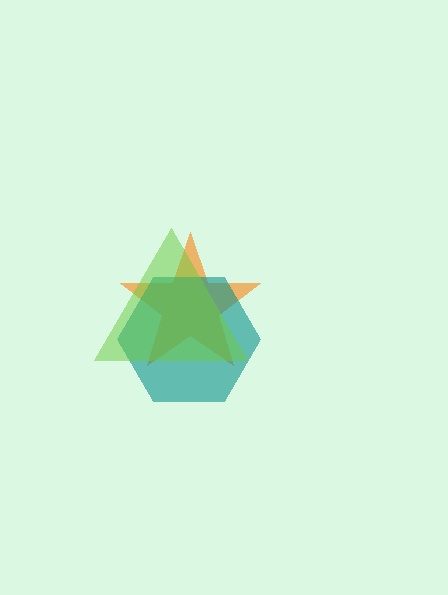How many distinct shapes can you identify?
There are 3 distinct shapes: an orange star, a teal hexagon, a lime triangle.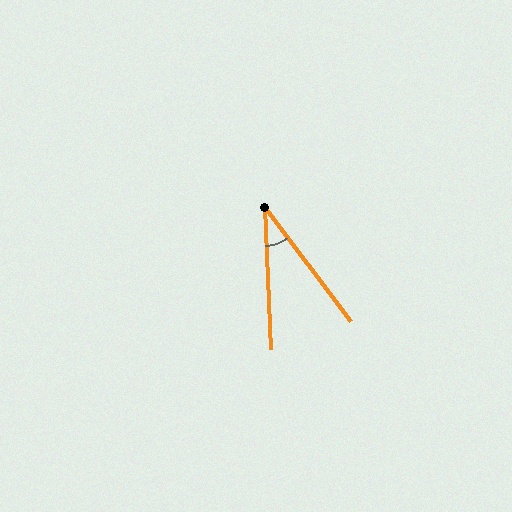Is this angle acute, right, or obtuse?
It is acute.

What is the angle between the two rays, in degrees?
Approximately 35 degrees.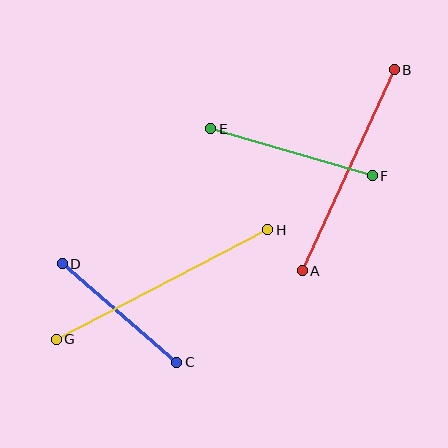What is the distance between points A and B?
The distance is approximately 221 pixels.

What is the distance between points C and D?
The distance is approximately 151 pixels.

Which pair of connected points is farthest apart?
Points G and H are farthest apart.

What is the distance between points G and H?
The distance is approximately 238 pixels.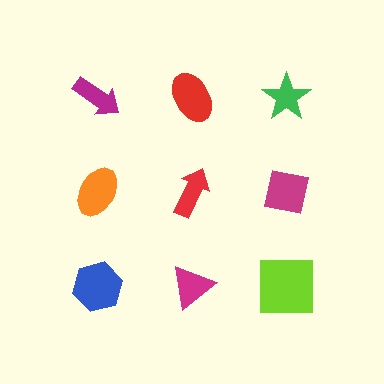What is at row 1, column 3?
A green star.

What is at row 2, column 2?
A red arrow.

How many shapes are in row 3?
3 shapes.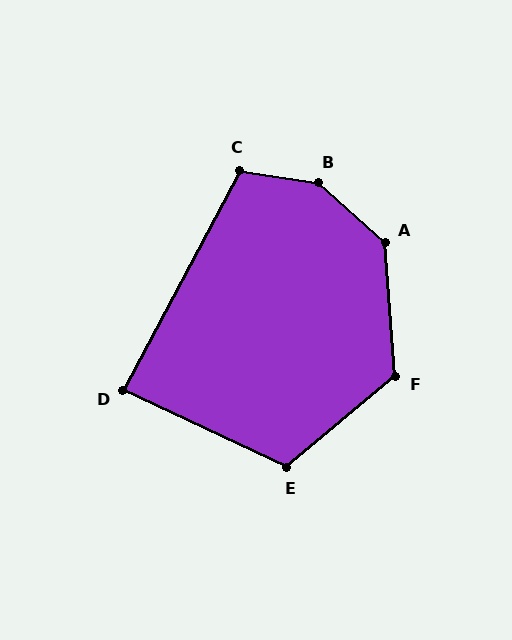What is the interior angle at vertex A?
Approximately 136 degrees (obtuse).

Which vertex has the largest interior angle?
B, at approximately 147 degrees.